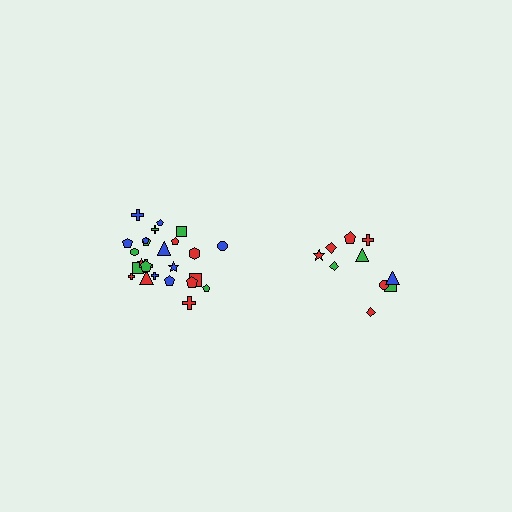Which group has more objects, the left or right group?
The left group.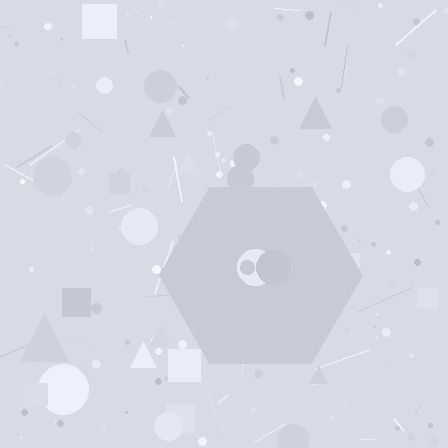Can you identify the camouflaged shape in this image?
The camouflaged shape is a hexagon.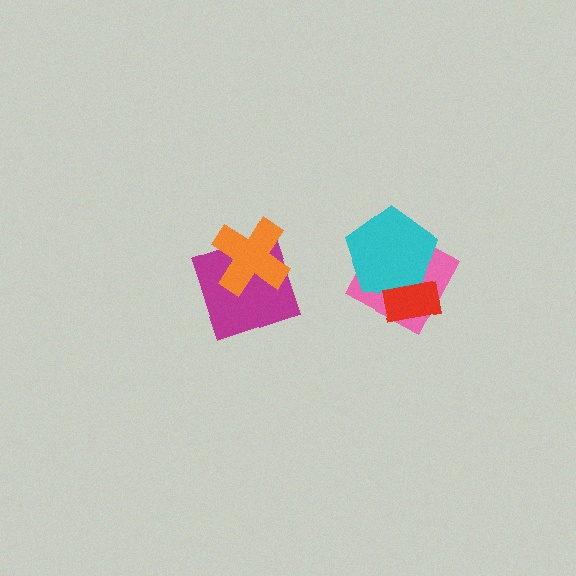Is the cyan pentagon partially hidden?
Yes, it is partially covered by another shape.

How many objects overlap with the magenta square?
1 object overlaps with the magenta square.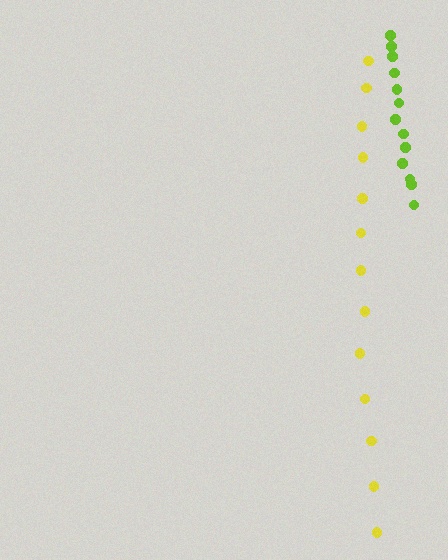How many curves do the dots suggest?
There are 2 distinct paths.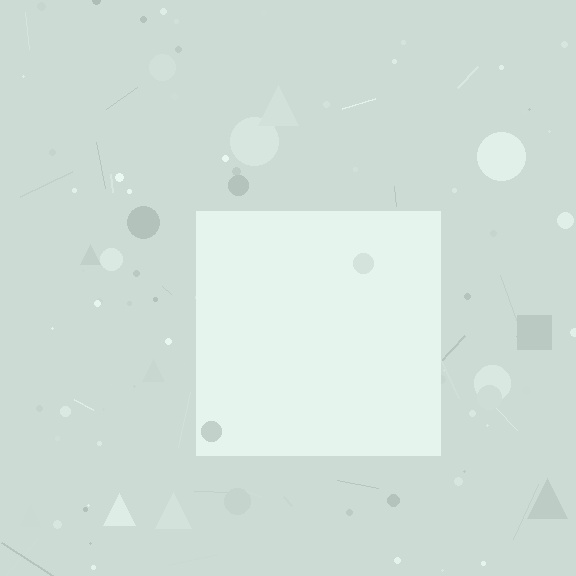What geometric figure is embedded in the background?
A square is embedded in the background.